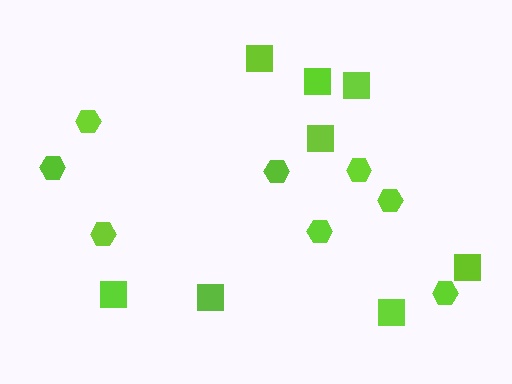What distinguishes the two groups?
There are 2 groups: one group of hexagons (8) and one group of squares (8).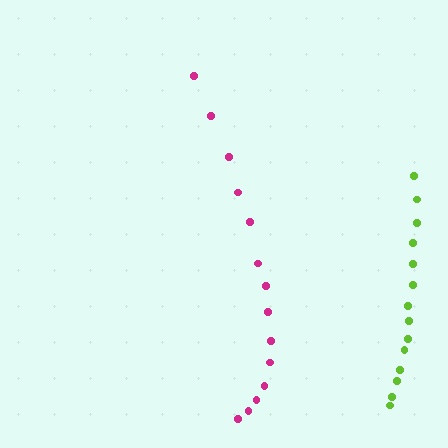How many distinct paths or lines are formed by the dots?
There are 2 distinct paths.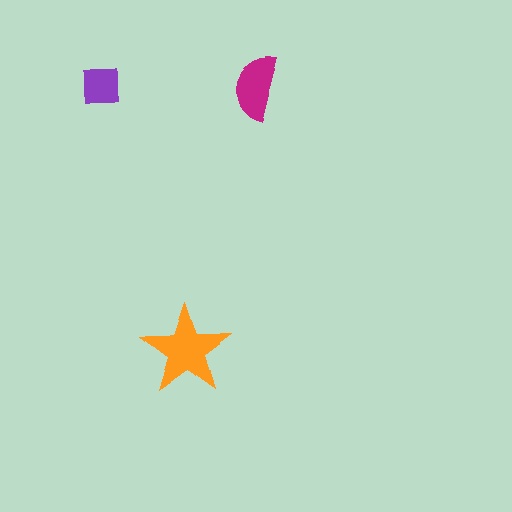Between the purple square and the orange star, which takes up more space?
The orange star.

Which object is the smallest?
The purple square.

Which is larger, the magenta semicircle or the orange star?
The orange star.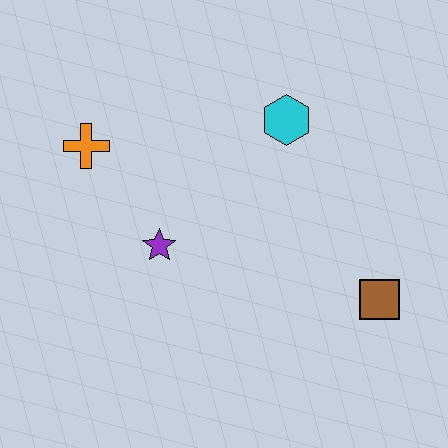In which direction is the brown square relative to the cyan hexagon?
The brown square is below the cyan hexagon.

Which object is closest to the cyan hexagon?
The purple star is closest to the cyan hexagon.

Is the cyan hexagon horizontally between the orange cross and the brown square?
Yes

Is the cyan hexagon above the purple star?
Yes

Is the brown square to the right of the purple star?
Yes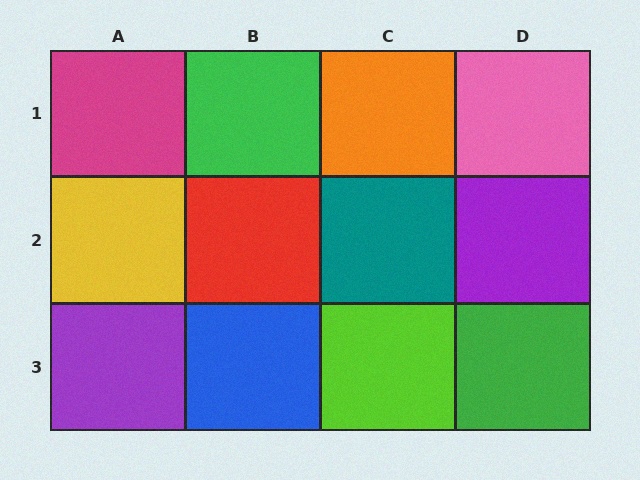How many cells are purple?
2 cells are purple.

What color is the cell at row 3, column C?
Lime.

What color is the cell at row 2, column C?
Teal.